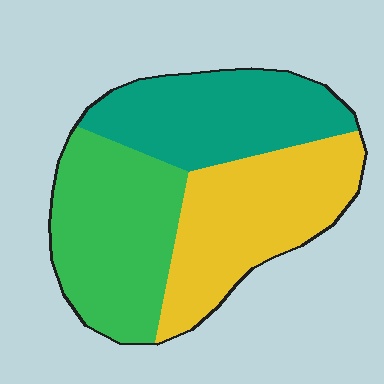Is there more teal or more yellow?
Yellow.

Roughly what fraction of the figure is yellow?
Yellow takes up between a third and a half of the figure.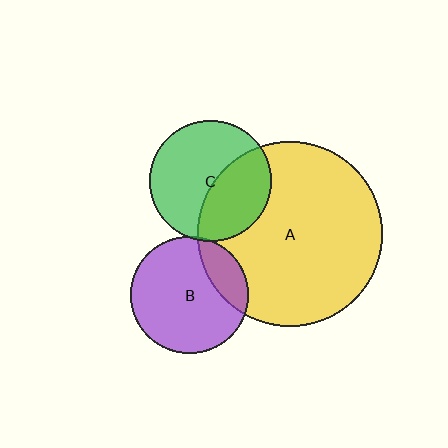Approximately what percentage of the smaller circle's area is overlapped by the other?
Approximately 20%.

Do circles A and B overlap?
Yes.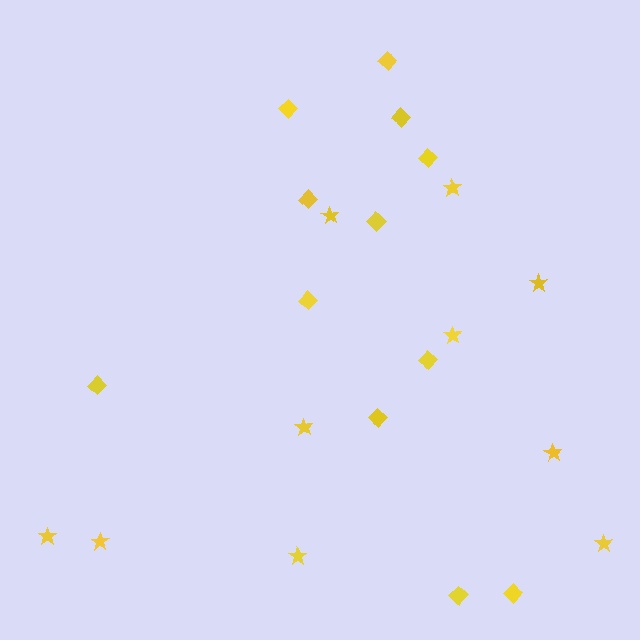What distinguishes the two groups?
There are 2 groups: one group of diamonds (12) and one group of stars (10).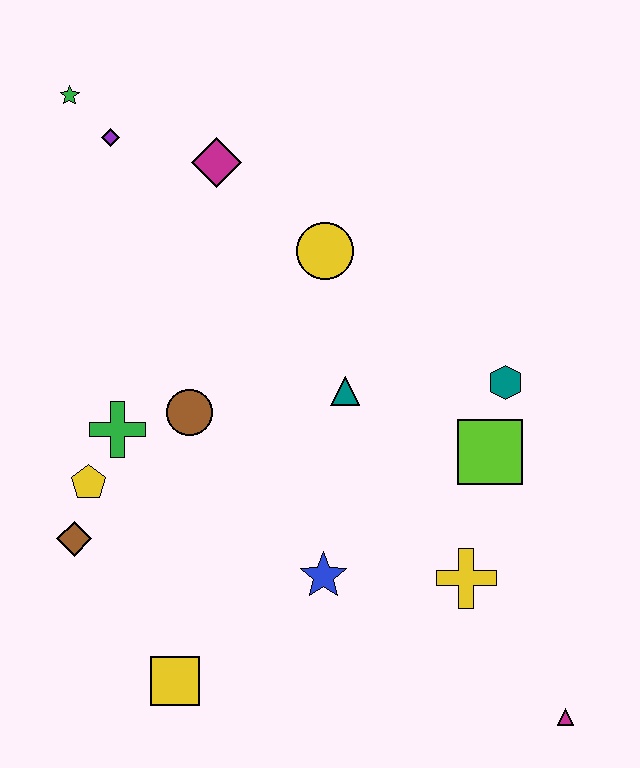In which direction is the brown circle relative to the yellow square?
The brown circle is above the yellow square.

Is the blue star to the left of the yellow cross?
Yes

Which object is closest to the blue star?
The yellow cross is closest to the blue star.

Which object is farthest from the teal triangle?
The green star is farthest from the teal triangle.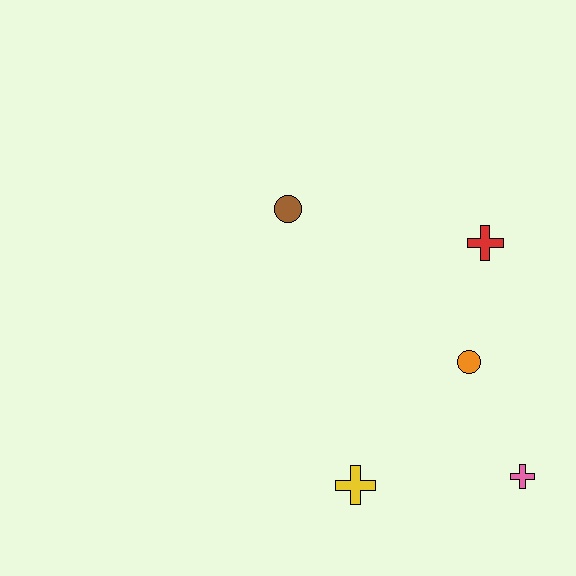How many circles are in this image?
There are 2 circles.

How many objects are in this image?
There are 5 objects.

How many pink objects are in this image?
There is 1 pink object.